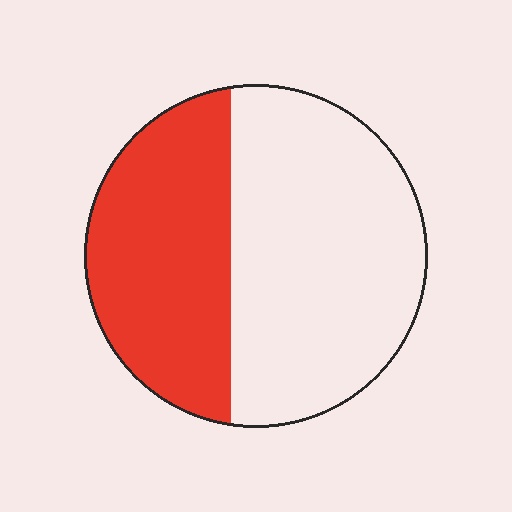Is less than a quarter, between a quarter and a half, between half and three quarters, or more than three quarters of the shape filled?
Between a quarter and a half.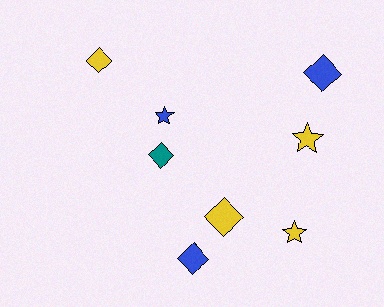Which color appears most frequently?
Yellow, with 4 objects.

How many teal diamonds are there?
There is 1 teal diamond.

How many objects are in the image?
There are 8 objects.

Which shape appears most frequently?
Diamond, with 5 objects.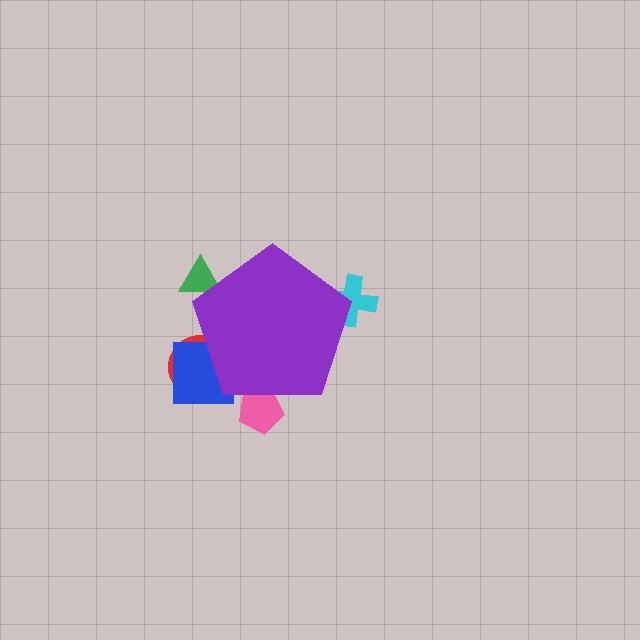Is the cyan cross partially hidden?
Yes, the cyan cross is partially hidden behind the purple pentagon.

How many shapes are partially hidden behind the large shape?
5 shapes are partially hidden.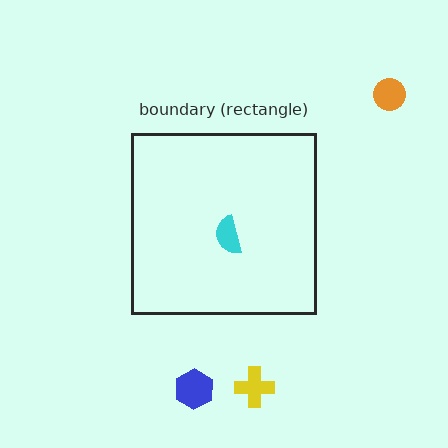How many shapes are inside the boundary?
1 inside, 3 outside.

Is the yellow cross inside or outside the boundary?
Outside.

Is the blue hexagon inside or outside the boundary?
Outside.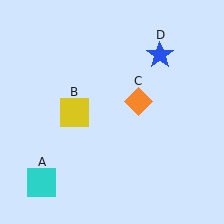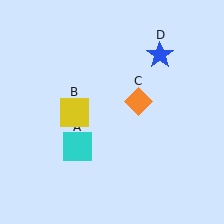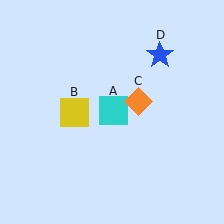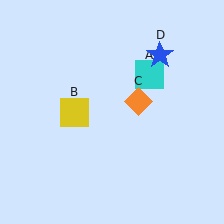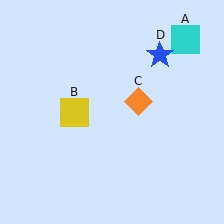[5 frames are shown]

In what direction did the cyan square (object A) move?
The cyan square (object A) moved up and to the right.